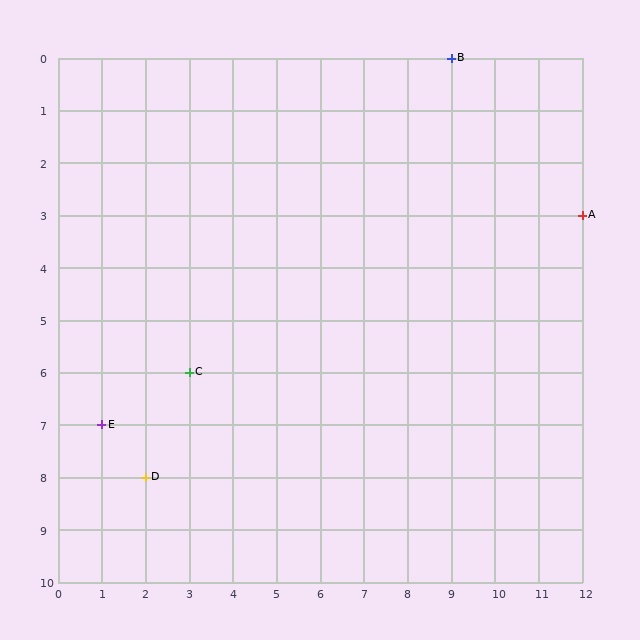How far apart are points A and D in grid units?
Points A and D are 10 columns and 5 rows apart (about 11.2 grid units diagonally).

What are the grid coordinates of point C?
Point C is at grid coordinates (3, 6).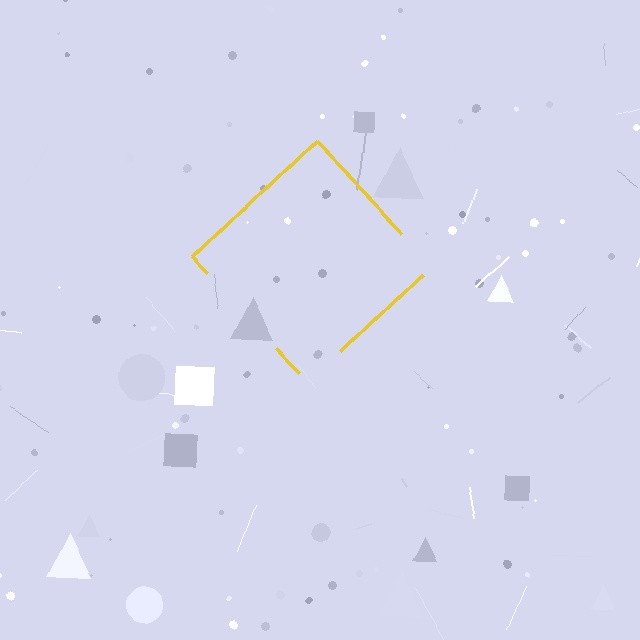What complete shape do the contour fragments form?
The contour fragments form a diamond.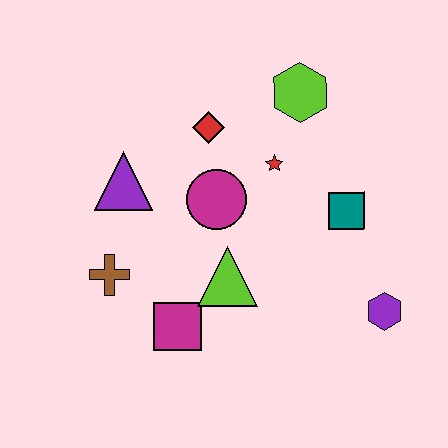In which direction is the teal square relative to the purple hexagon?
The teal square is above the purple hexagon.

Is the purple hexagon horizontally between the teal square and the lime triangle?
No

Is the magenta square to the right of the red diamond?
No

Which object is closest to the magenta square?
The lime triangle is closest to the magenta square.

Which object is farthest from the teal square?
The brown cross is farthest from the teal square.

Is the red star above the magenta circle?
Yes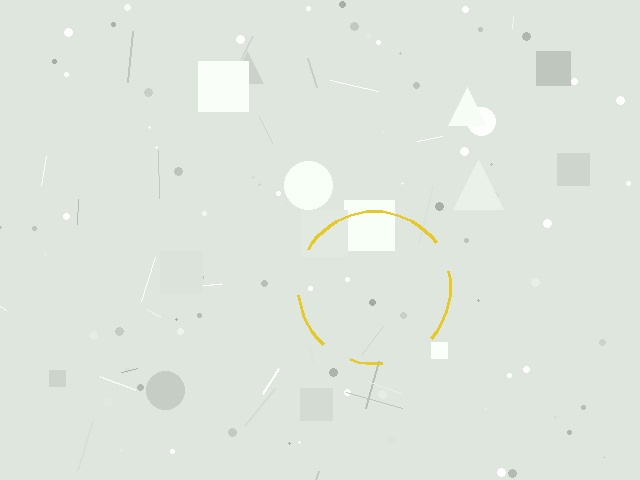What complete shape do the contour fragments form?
The contour fragments form a circle.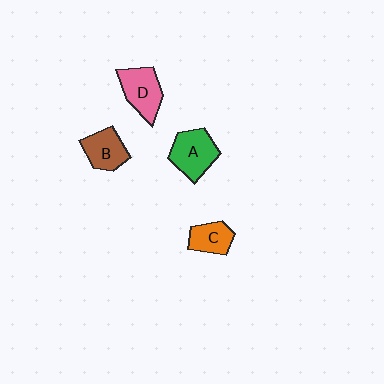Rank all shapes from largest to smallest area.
From largest to smallest: A (green), D (pink), B (brown), C (orange).